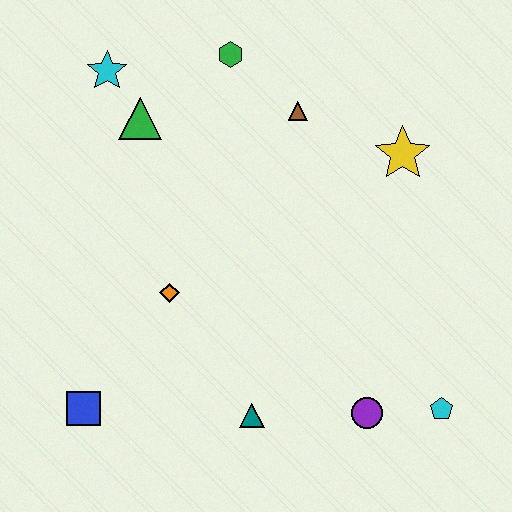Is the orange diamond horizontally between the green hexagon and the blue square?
Yes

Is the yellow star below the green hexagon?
Yes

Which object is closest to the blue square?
The orange diamond is closest to the blue square.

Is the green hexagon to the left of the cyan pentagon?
Yes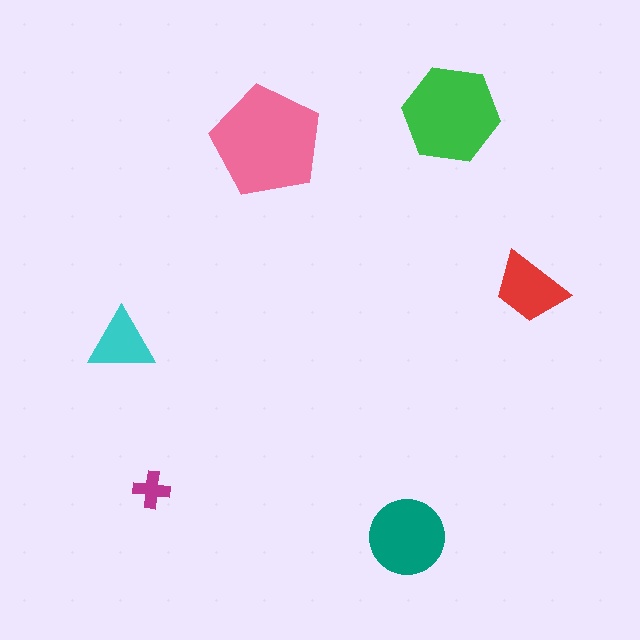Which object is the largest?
The pink pentagon.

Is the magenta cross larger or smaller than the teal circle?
Smaller.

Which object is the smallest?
The magenta cross.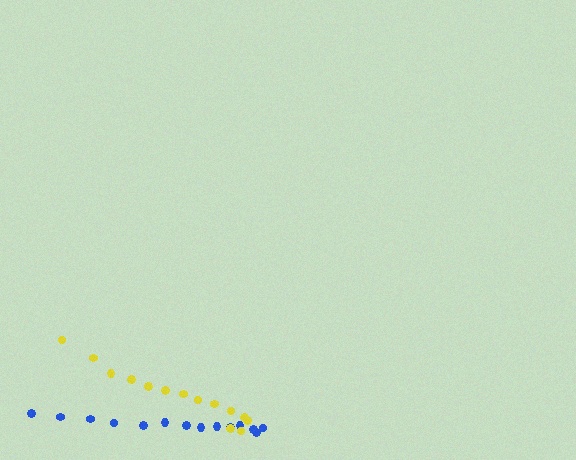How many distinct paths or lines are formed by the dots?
There are 2 distinct paths.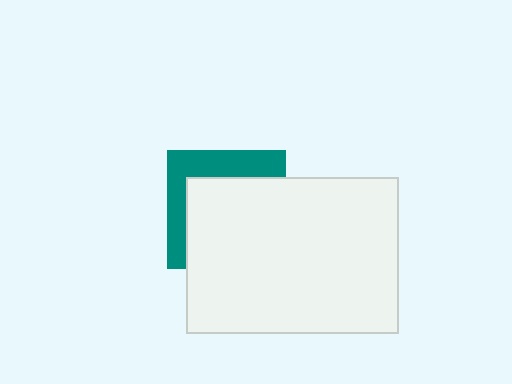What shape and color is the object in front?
The object in front is a white rectangle.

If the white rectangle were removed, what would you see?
You would see the complete teal square.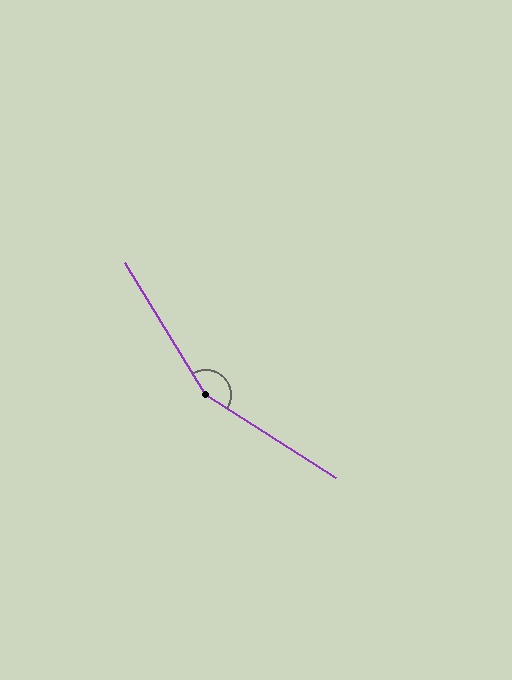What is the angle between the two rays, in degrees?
Approximately 154 degrees.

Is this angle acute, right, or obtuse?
It is obtuse.